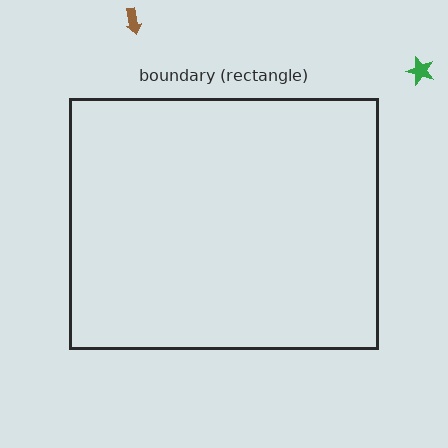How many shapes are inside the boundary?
0 inside, 2 outside.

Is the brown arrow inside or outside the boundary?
Outside.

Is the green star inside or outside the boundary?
Outside.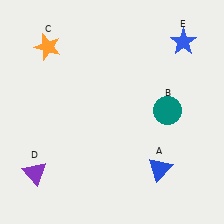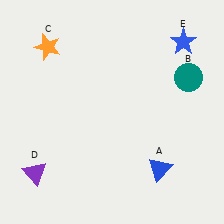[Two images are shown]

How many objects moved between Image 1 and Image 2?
1 object moved between the two images.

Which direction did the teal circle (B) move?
The teal circle (B) moved up.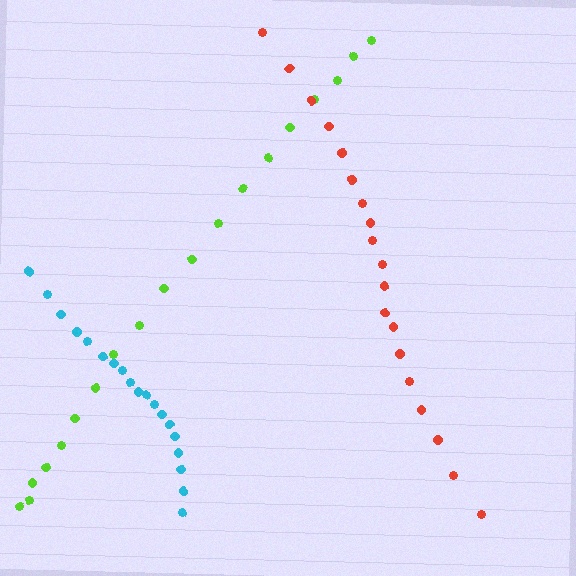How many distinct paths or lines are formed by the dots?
There are 3 distinct paths.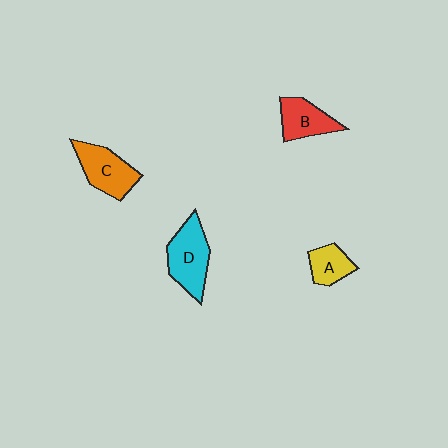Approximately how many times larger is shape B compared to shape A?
Approximately 1.3 times.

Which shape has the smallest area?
Shape A (yellow).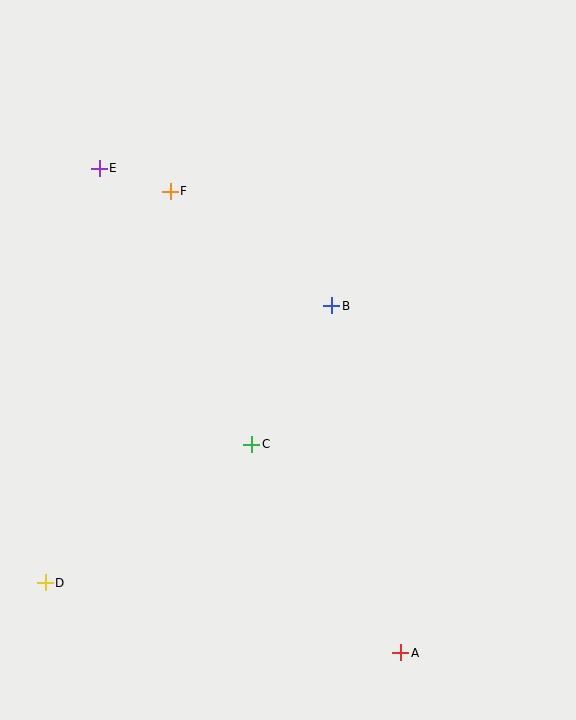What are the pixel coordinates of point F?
Point F is at (170, 191).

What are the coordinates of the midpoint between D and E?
The midpoint between D and E is at (72, 376).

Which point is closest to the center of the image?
Point B at (332, 306) is closest to the center.